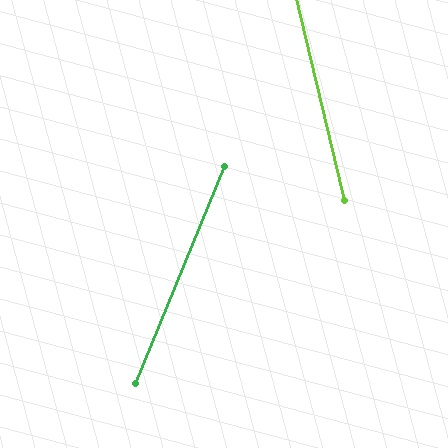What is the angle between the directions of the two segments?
Approximately 35 degrees.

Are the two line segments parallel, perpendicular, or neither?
Neither parallel nor perpendicular — they differ by about 35°.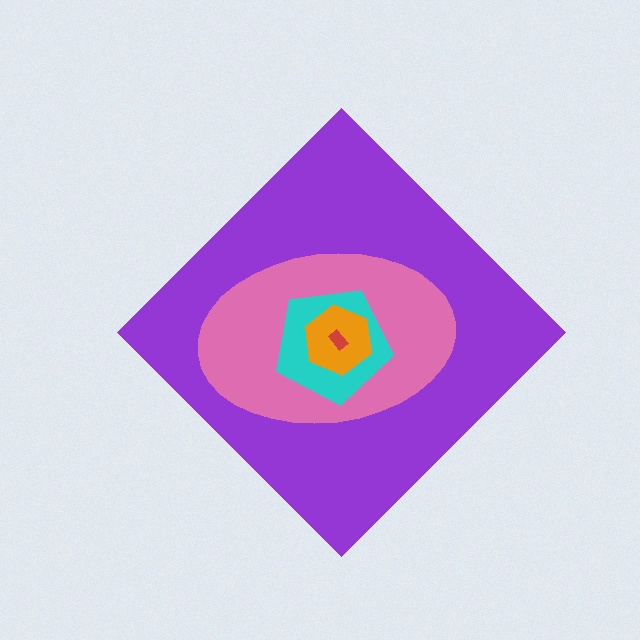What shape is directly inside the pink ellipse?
The cyan pentagon.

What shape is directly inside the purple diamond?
The pink ellipse.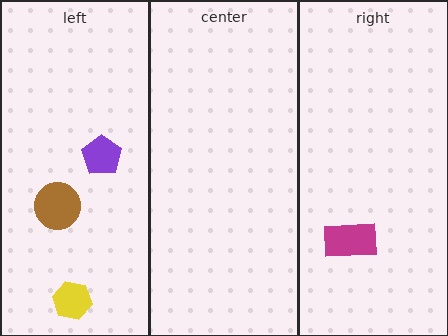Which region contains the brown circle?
The left region.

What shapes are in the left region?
The yellow hexagon, the brown circle, the purple pentagon.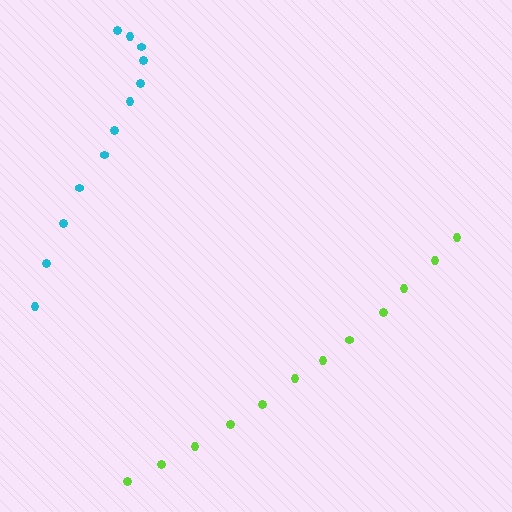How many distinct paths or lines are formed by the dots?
There are 2 distinct paths.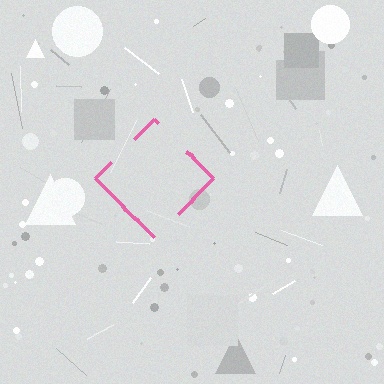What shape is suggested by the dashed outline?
The dashed outline suggests a diamond.